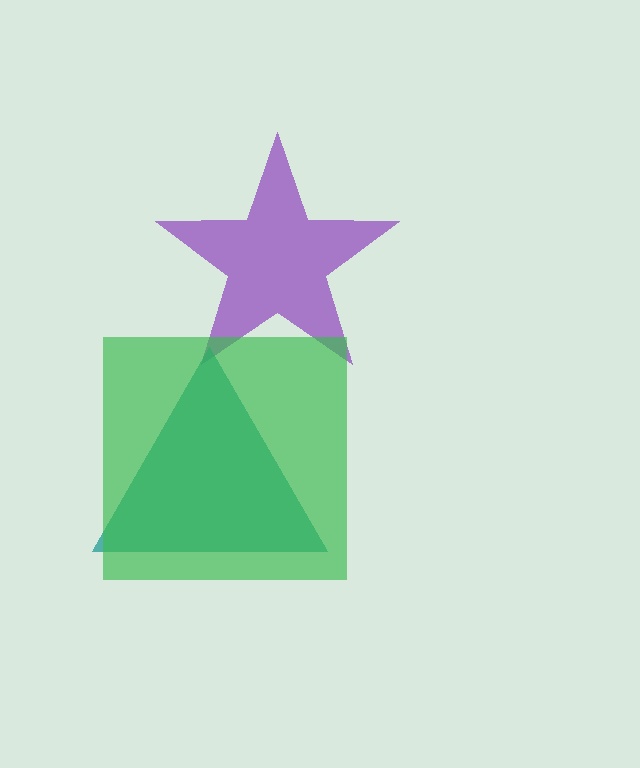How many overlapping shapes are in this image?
There are 3 overlapping shapes in the image.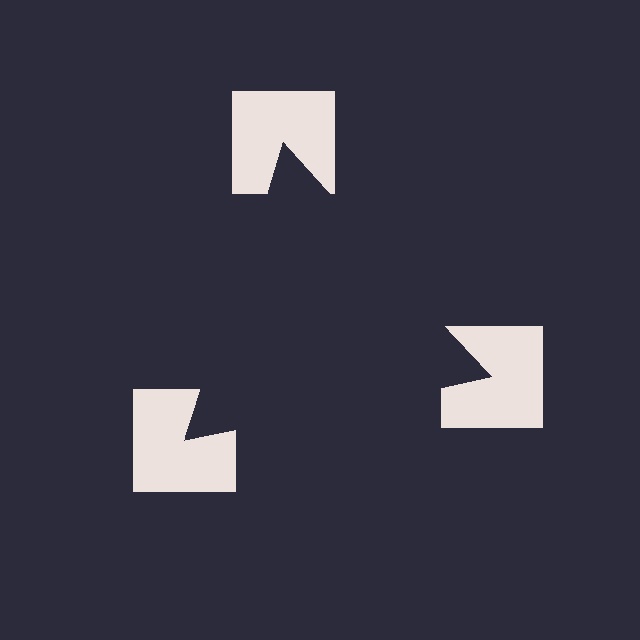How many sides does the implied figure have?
3 sides.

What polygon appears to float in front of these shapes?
An illusory triangle — its edges are inferred from the aligned wedge cuts in the notched squares, not physically drawn.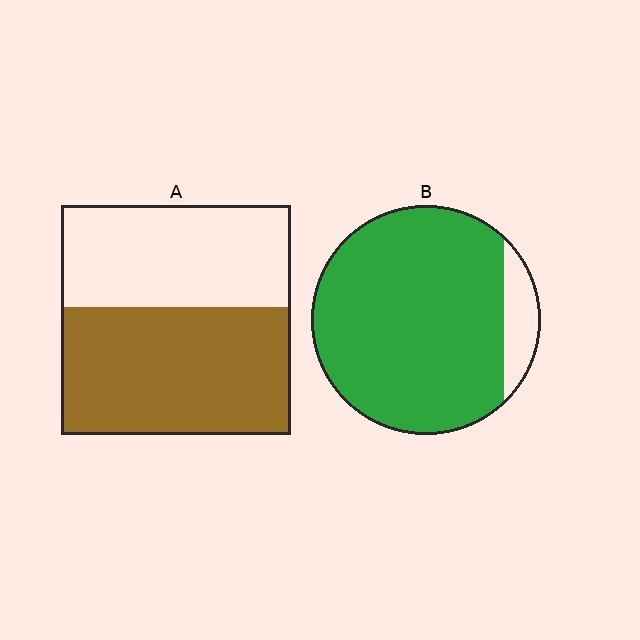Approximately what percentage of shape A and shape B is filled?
A is approximately 55% and B is approximately 90%.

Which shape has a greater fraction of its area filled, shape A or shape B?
Shape B.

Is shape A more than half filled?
Yes.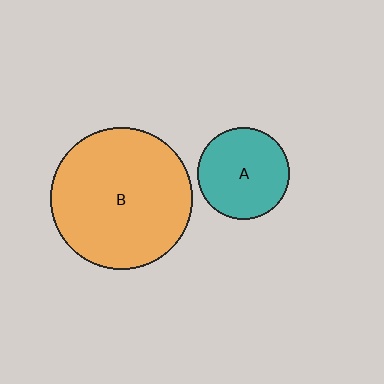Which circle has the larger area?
Circle B (orange).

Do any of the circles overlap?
No, none of the circles overlap.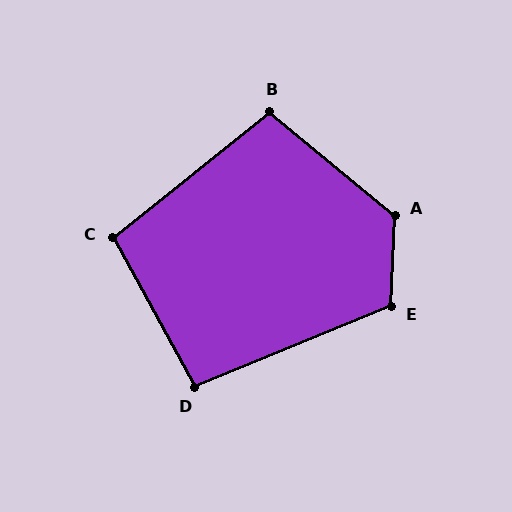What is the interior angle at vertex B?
Approximately 102 degrees (obtuse).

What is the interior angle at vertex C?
Approximately 100 degrees (obtuse).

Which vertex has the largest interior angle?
A, at approximately 127 degrees.